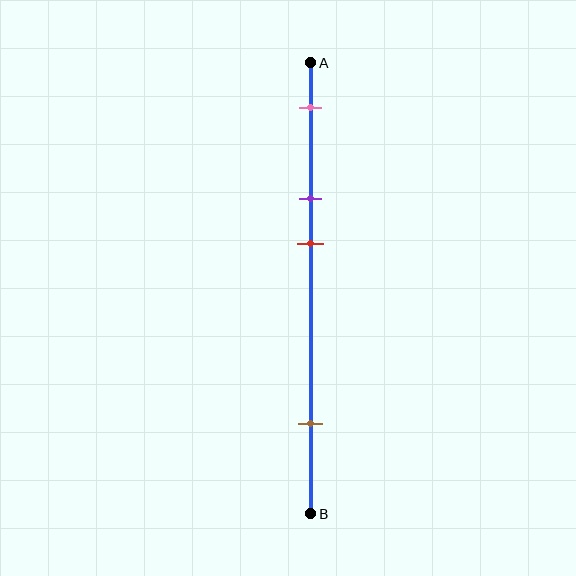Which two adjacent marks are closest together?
The purple and red marks are the closest adjacent pair.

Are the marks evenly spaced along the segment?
No, the marks are not evenly spaced.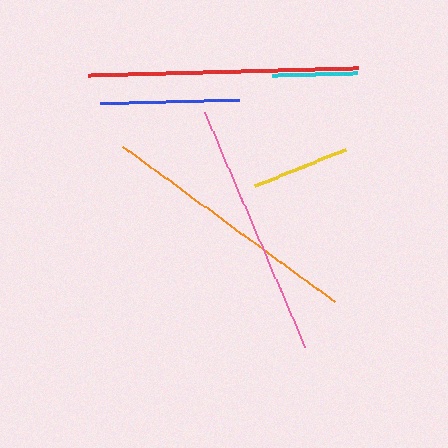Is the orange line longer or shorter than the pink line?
The orange line is longer than the pink line.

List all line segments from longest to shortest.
From longest to shortest: red, orange, pink, blue, yellow, cyan.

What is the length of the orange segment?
The orange segment is approximately 263 pixels long.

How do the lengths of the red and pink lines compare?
The red and pink lines are approximately the same length.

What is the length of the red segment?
The red segment is approximately 270 pixels long.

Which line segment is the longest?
The red line is the longest at approximately 270 pixels.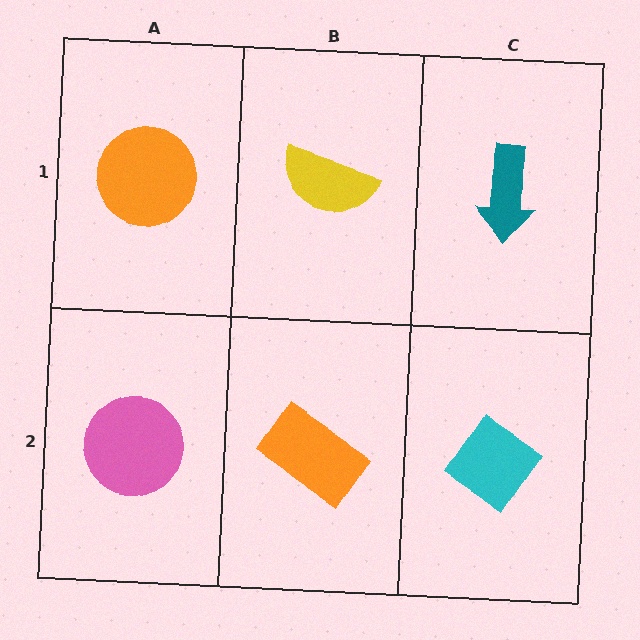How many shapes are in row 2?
3 shapes.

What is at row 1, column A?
An orange circle.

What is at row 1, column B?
A yellow semicircle.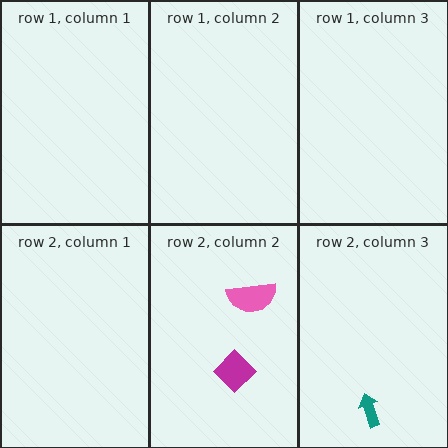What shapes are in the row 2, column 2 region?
The pink semicircle, the magenta diamond.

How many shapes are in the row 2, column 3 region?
1.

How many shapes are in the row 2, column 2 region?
2.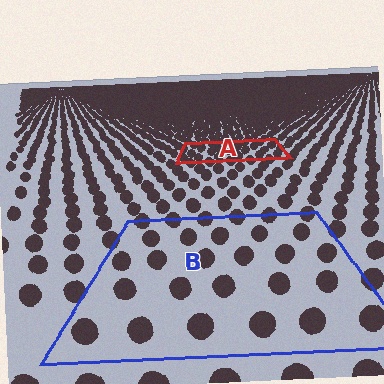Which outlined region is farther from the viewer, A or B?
Region A is farther from the viewer — the texture elements inside it appear smaller and more densely packed.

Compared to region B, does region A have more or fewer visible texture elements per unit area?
Region A has more texture elements per unit area — they are packed more densely because it is farther away.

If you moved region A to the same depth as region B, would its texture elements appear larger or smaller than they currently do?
They would appear larger. At a closer depth, the same texture elements are projected at a bigger on-screen size.